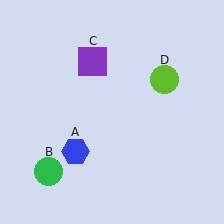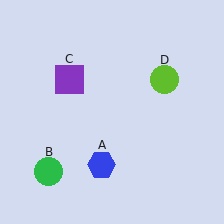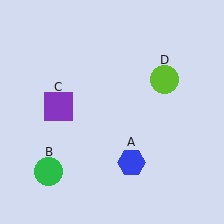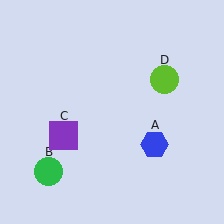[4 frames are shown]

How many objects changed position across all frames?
2 objects changed position: blue hexagon (object A), purple square (object C).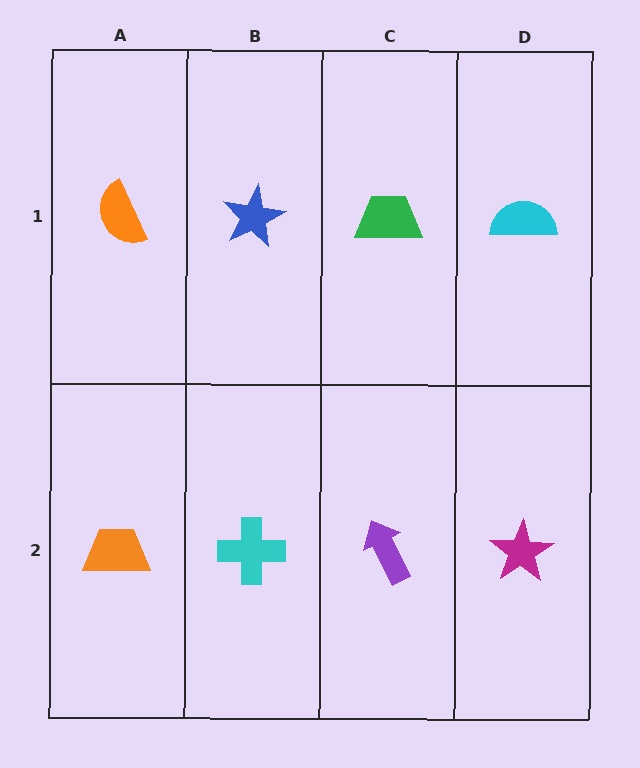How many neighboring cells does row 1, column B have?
3.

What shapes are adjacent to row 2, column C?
A green trapezoid (row 1, column C), a cyan cross (row 2, column B), a magenta star (row 2, column D).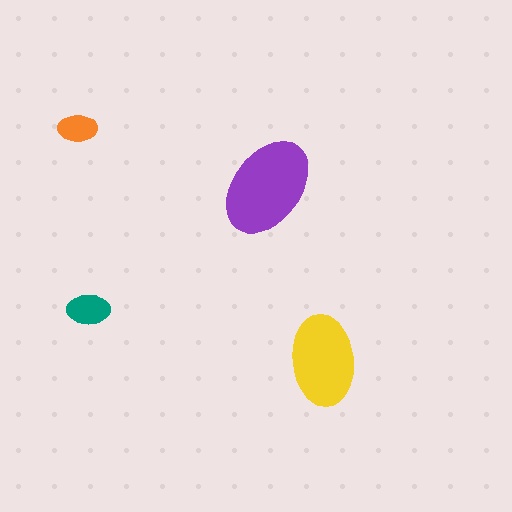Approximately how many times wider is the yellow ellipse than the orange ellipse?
About 2.5 times wider.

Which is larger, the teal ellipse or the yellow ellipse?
The yellow one.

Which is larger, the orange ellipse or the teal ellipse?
The teal one.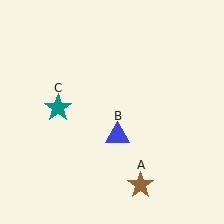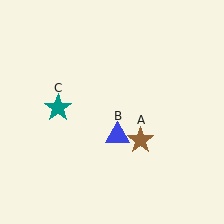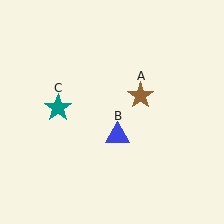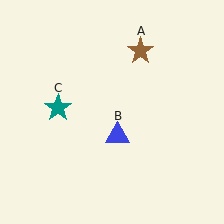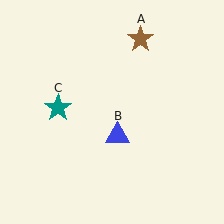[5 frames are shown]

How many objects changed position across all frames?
1 object changed position: brown star (object A).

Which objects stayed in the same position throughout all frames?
Blue triangle (object B) and teal star (object C) remained stationary.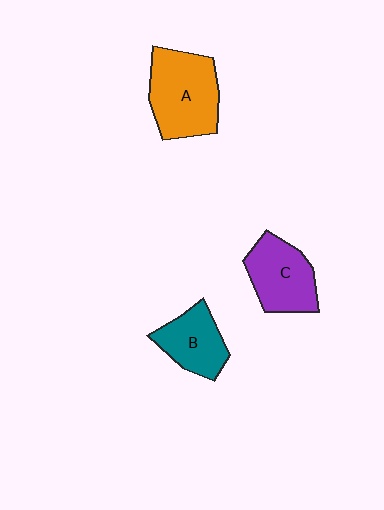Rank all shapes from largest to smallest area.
From largest to smallest: A (orange), C (purple), B (teal).